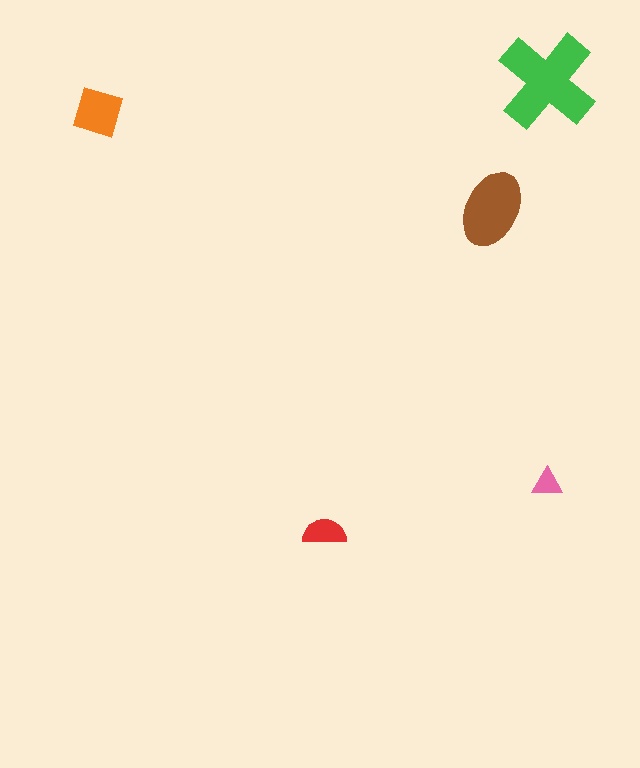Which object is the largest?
The green cross.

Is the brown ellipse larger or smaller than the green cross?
Smaller.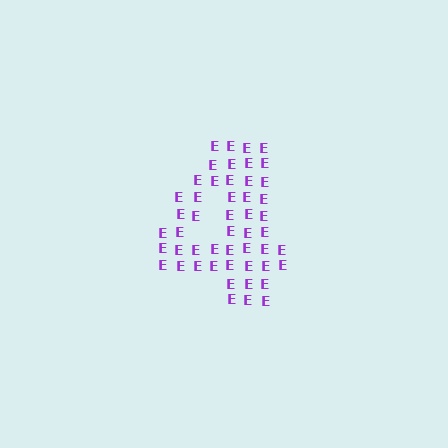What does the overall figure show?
The overall figure shows the digit 4.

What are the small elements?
The small elements are letter E's.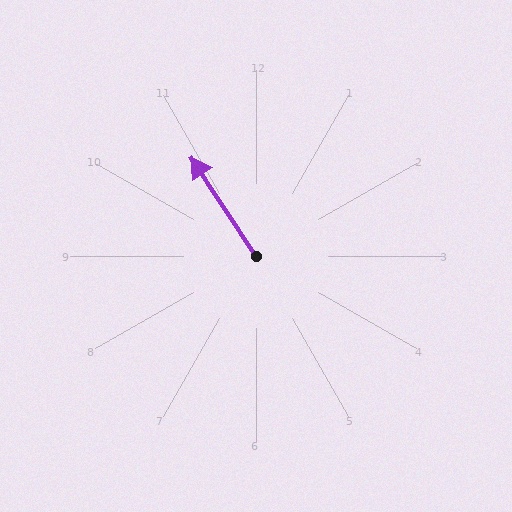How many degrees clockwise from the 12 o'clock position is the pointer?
Approximately 327 degrees.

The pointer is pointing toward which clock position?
Roughly 11 o'clock.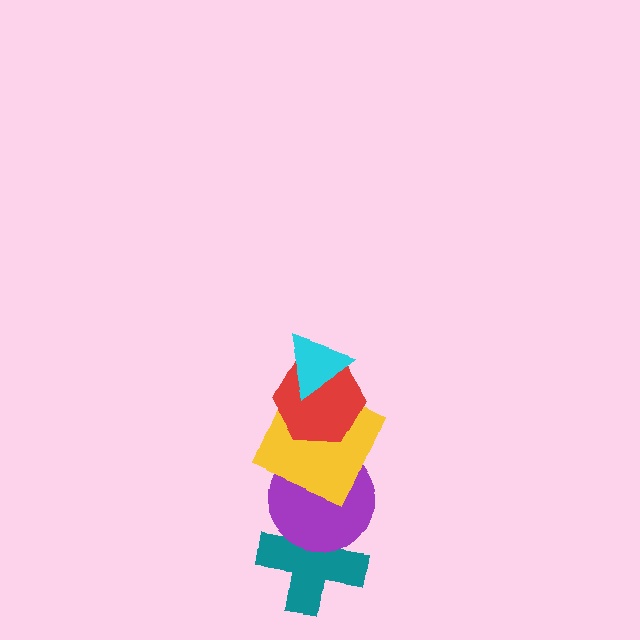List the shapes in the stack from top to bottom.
From top to bottom: the cyan triangle, the red hexagon, the yellow square, the purple circle, the teal cross.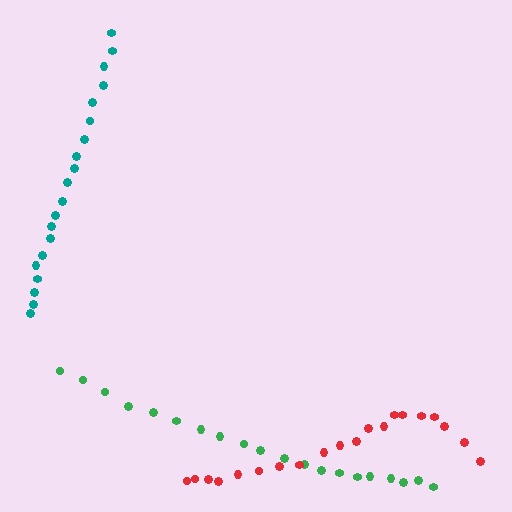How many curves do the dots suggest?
There are 3 distinct paths.